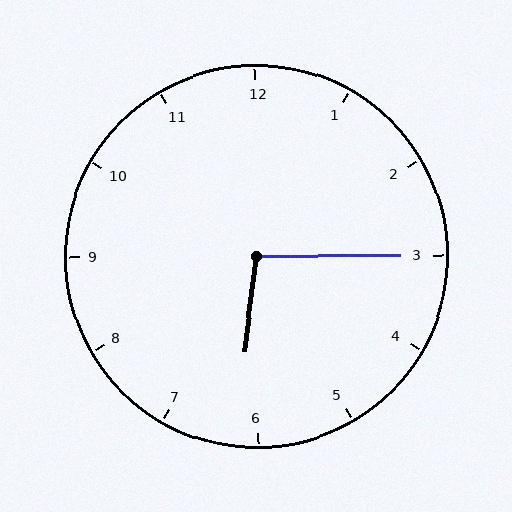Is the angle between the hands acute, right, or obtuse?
It is obtuse.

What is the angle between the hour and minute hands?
Approximately 98 degrees.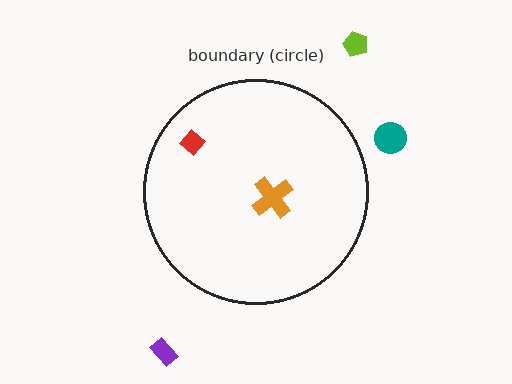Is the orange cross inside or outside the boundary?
Inside.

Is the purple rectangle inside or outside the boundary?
Outside.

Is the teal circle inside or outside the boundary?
Outside.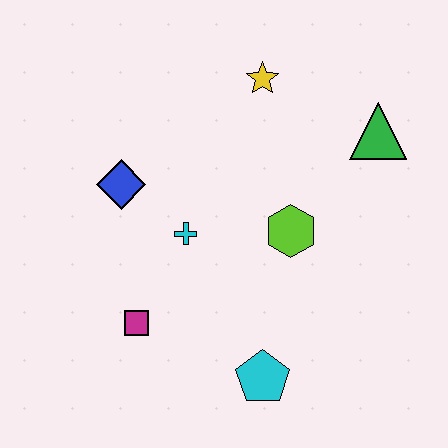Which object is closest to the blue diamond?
The cyan cross is closest to the blue diamond.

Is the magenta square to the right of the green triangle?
No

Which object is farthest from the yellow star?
The cyan pentagon is farthest from the yellow star.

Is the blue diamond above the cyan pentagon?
Yes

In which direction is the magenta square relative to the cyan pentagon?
The magenta square is to the left of the cyan pentagon.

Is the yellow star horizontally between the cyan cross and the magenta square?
No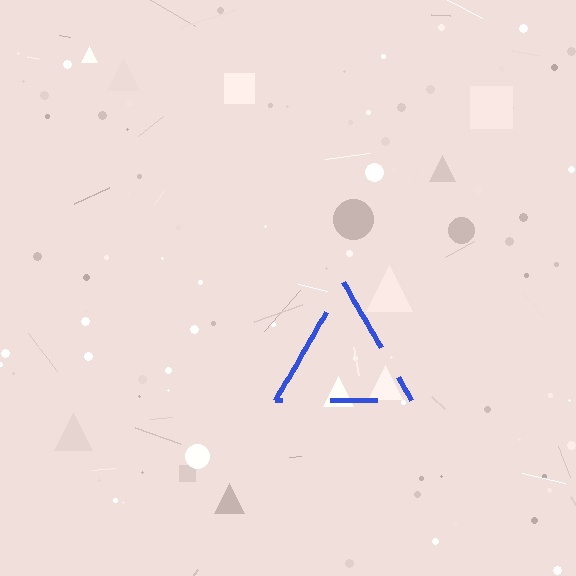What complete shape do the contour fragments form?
The contour fragments form a triangle.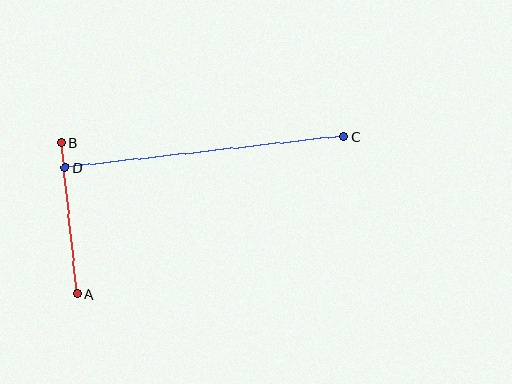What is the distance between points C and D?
The distance is approximately 280 pixels.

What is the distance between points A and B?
The distance is approximately 152 pixels.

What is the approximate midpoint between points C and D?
The midpoint is at approximately (204, 152) pixels.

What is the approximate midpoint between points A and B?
The midpoint is at approximately (69, 218) pixels.